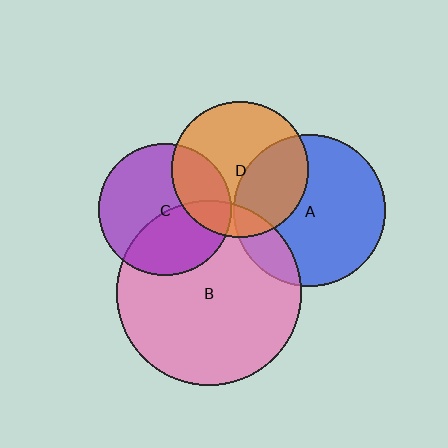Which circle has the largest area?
Circle B (pink).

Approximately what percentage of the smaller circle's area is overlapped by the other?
Approximately 35%.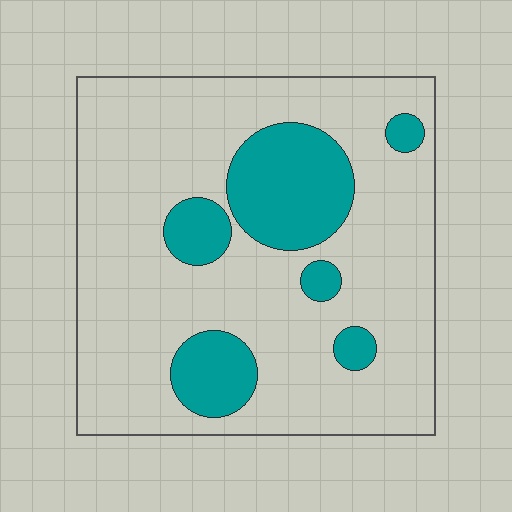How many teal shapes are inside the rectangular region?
6.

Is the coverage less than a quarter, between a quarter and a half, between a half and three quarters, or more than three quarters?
Less than a quarter.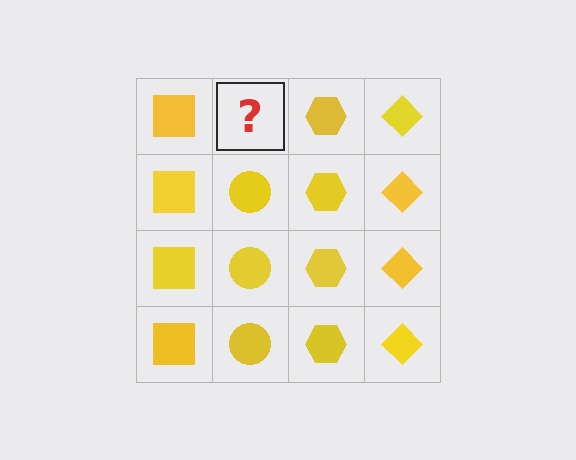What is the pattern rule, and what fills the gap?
The rule is that each column has a consistent shape. The gap should be filled with a yellow circle.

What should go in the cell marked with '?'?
The missing cell should contain a yellow circle.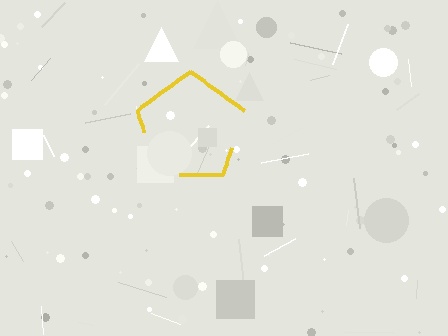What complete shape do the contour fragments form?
The contour fragments form a pentagon.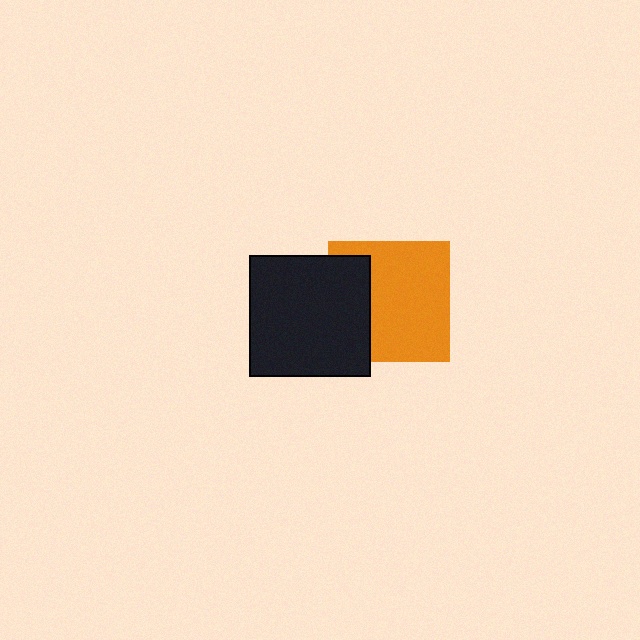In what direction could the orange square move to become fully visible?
The orange square could move right. That would shift it out from behind the black square entirely.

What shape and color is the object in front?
The object in front is a black square.